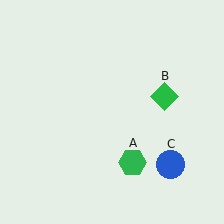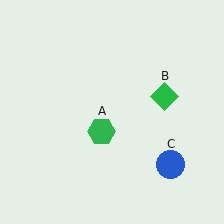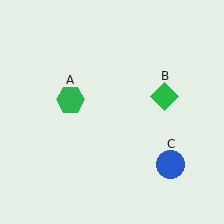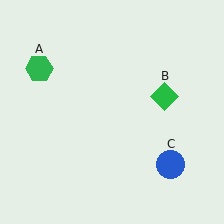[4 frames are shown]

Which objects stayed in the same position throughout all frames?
Green diamond (object B) and blue circle (object C) remained stationary.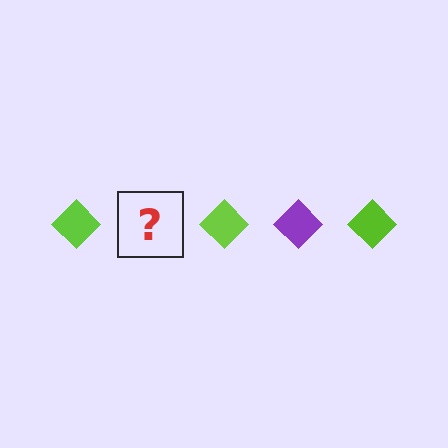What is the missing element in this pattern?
The missing element is a purple diamond.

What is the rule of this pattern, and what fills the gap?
The rule is that the pattern cycles through lime, purple diamonds. The gap should be filled with a purple diamond.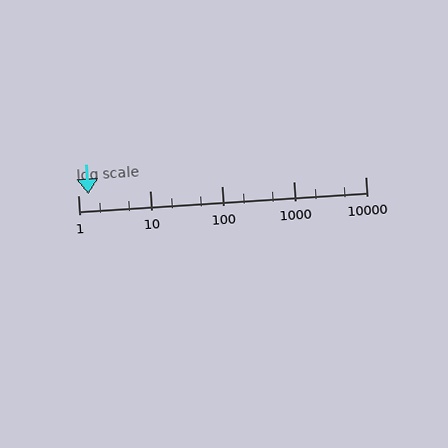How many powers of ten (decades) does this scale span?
The scale spans 4 decades, from 1 to 10000.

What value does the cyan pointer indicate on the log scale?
The pointer indicates approximately 1.4.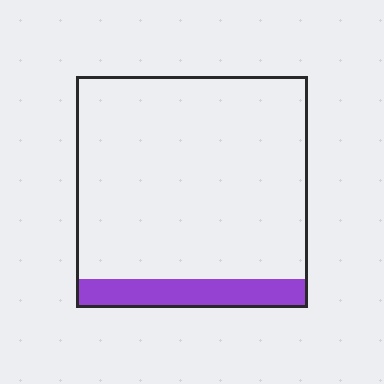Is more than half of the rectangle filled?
No.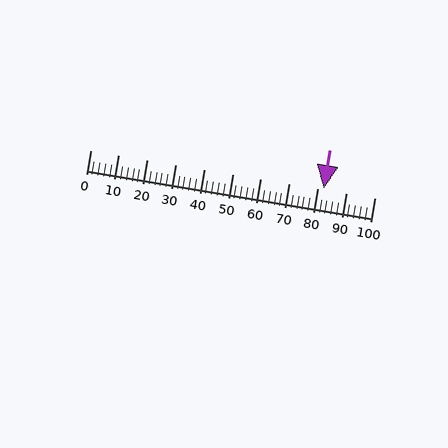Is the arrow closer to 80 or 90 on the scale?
The arrow is closer to 80.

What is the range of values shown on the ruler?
The ruler shows values from 0 to 100.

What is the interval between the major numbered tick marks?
The major tick marks are spaced 10 units apart.